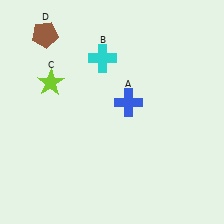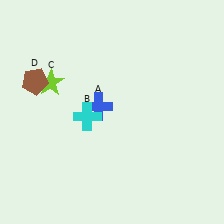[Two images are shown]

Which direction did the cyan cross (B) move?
The cyan cross (B) moved down.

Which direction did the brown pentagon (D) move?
The brown pentagon (D) moved down.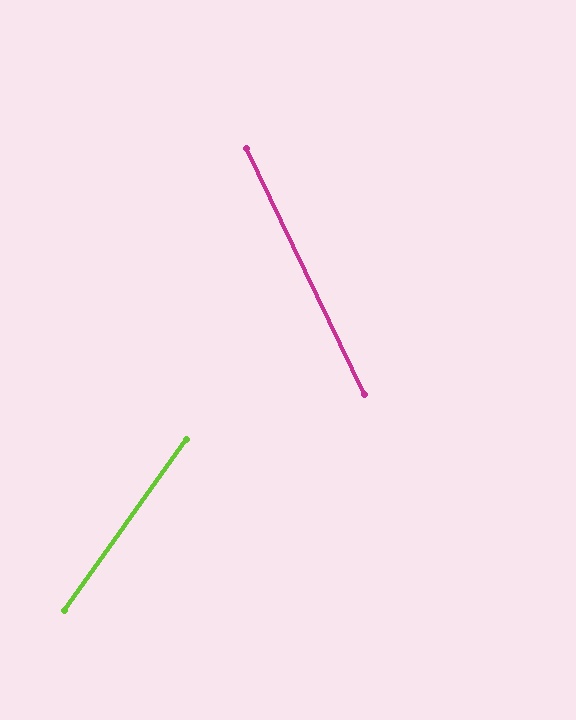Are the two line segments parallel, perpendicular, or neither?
Neither parallel nor perpendicular — they differ by about 61°.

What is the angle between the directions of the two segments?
Approximately 61 degrees.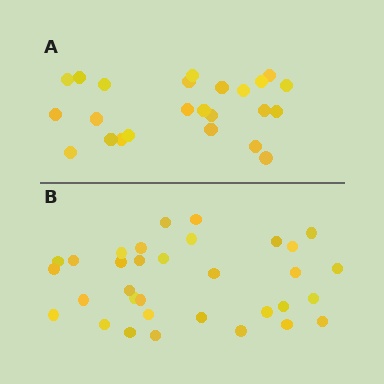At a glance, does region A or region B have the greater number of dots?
Region B (the bottom region) has more dots.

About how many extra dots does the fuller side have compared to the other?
Region B has roughly 8 or so more dots than region A.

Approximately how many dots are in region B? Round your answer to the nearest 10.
About 30 dots. (The exact count is 33, which rounds to 30.)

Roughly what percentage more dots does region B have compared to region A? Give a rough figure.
About 40% more.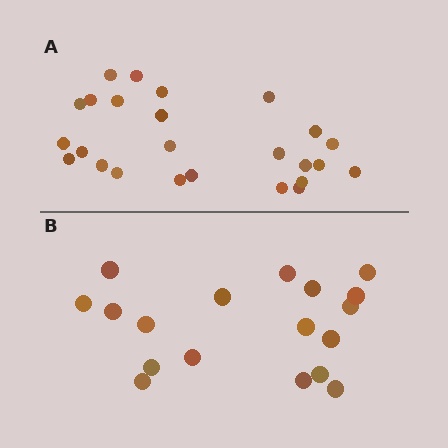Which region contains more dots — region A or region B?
Region A (the top region) has more dots.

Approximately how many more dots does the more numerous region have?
Region A has roughly 8 or so more dots than region B.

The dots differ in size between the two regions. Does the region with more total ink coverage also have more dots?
No. Region B has more total ink coverage because its dots are larger, but region A actually contains more individual dots. Total area can be misleading — the number of items is what matters here.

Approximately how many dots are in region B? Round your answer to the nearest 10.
About 20 dots. (The exact count is 18, which rounds to 20.)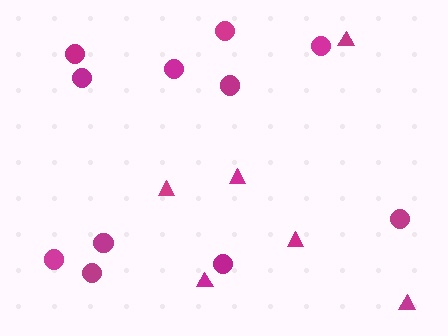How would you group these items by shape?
There are 2 groups: one group of triangles (6) and one group of circles (11).